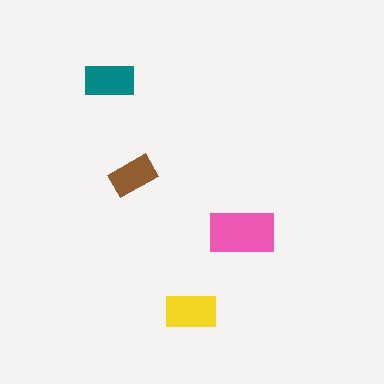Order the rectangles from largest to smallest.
the pink one, the yellow one, the teal one, the brown one.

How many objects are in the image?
There are 4 objects in the image.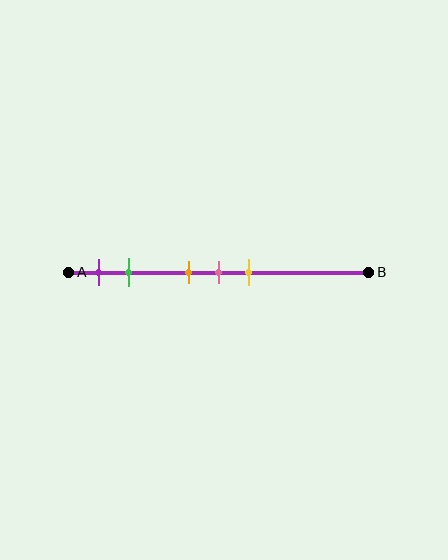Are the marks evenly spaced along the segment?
No, the marks are not evenly spaced.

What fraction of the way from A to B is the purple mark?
The purple mark is approximately 10% (0.1) of the way from A to B.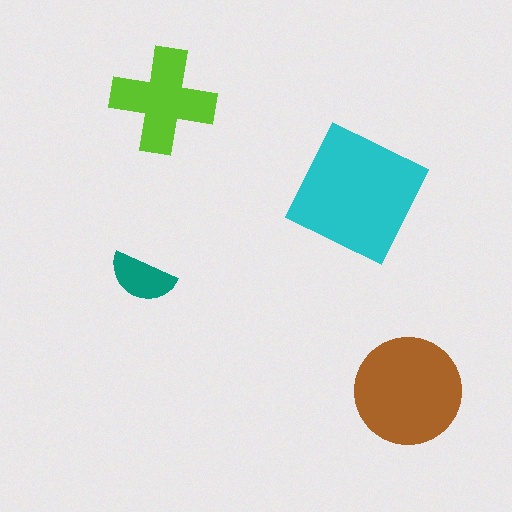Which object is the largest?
The cyan square.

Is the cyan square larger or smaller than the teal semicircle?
Larger.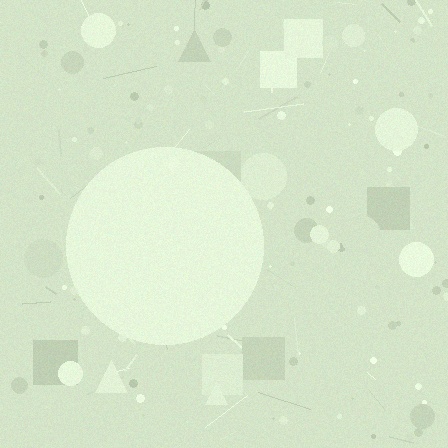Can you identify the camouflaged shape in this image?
The camouflaged shape is a circle.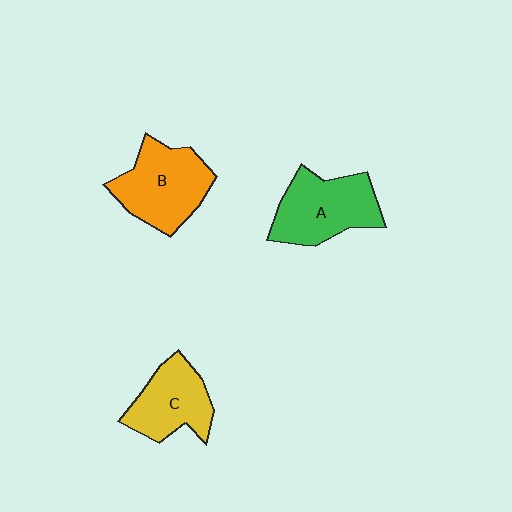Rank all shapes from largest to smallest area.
From largest to smallest: B (orange), A (green), C (yellow).